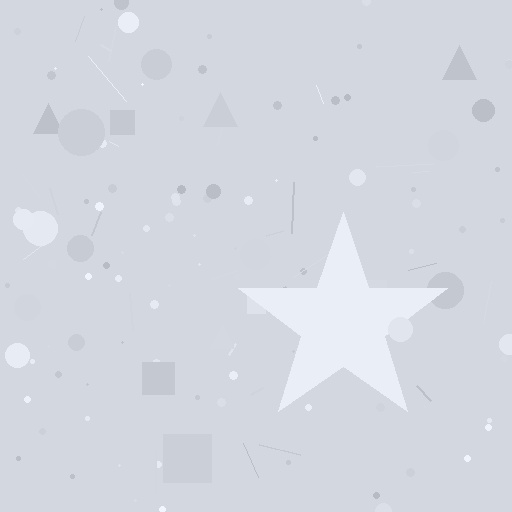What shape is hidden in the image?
A star is hidden in the image.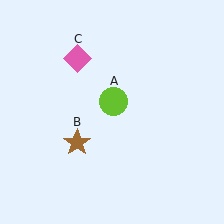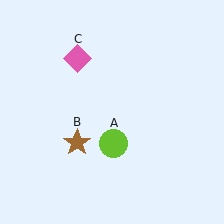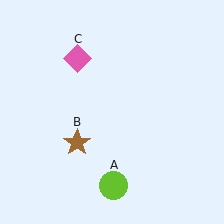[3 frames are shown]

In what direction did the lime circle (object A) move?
The lime circle (object A) moved down.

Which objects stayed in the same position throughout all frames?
Brown star (object B) and pink diamond (object C) remained stationary.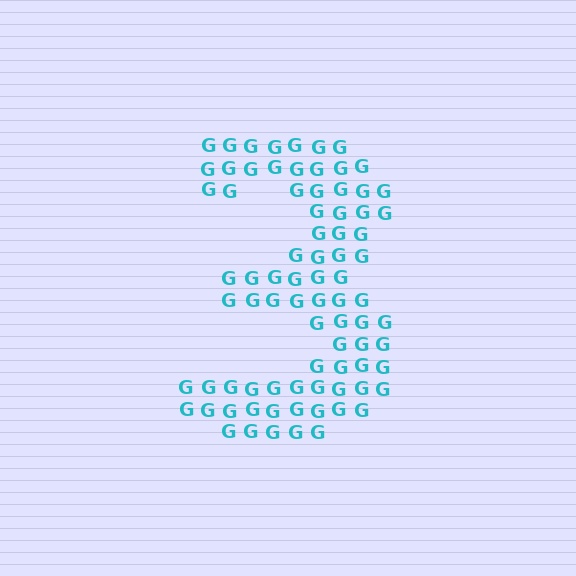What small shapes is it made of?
It is made of small letter G's.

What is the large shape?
The large shape is the digit 3.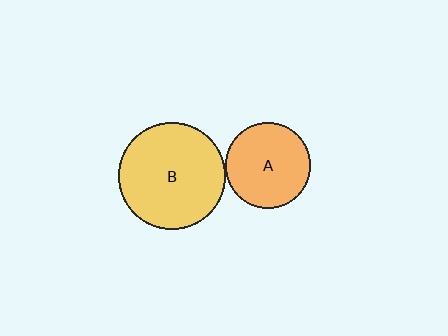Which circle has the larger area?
Circle B (yellow).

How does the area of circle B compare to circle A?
Approximately 1.6 times.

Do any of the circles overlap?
No, none of the circles overlap.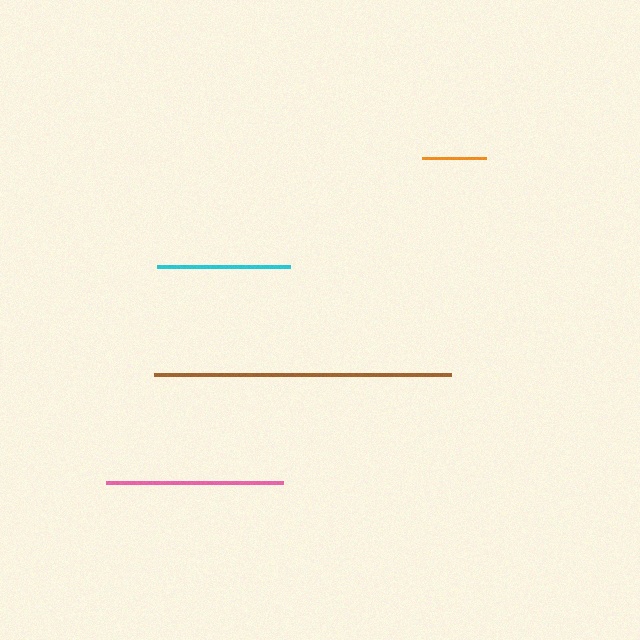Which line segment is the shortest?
The orange line is the shortest at approximately 64 pixels.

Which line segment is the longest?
The brown line is the longest at approximately 297 pixels.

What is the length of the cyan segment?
The cyan segment is approximately 133 pixels long.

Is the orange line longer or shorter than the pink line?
The pink line is longer than the orange line.